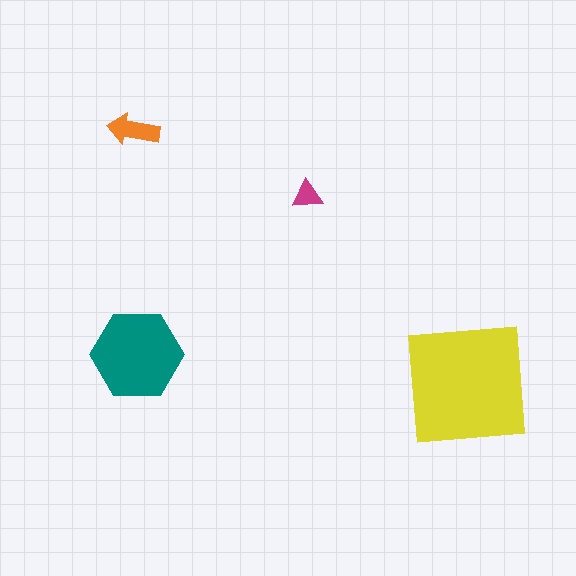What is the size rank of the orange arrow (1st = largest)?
3rd.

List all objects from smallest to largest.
The magenta triangle, the orange arrow, the teal hexagon, the yellow square.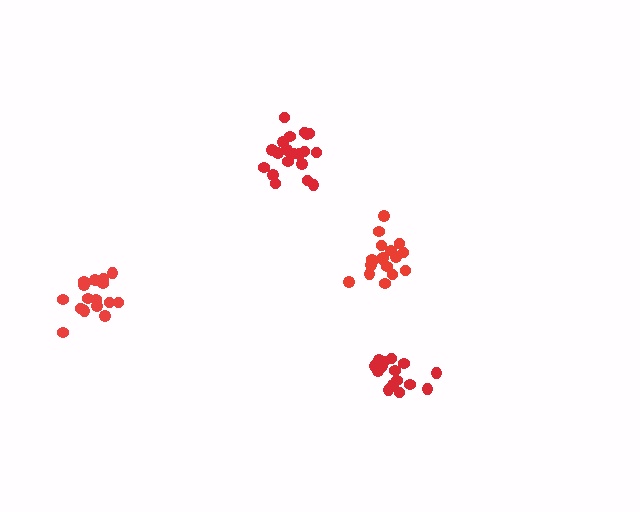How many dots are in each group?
Group 1: 18 dots, Group 2: 16 dots, Group 3: 20 dots, Group 4: 18 dots (72 total).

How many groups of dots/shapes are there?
There are 4 groups.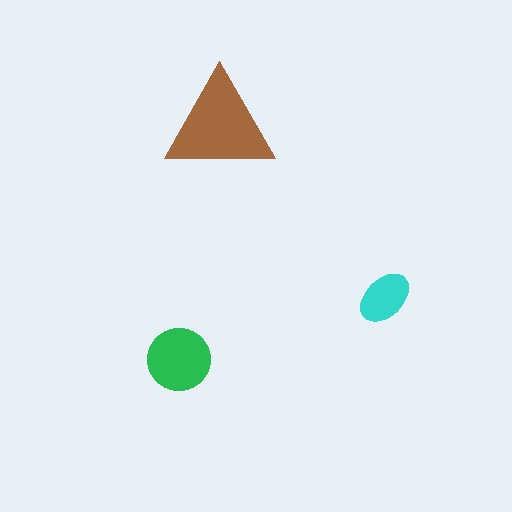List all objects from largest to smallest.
The brown triangle, the green circle, the cyan ellipse.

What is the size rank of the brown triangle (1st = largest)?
1st.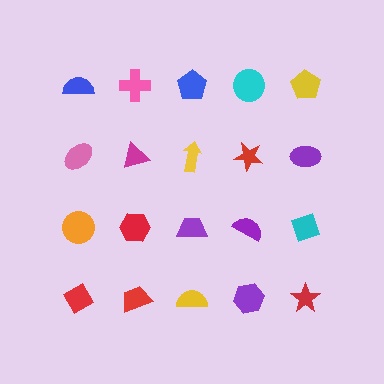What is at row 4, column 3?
A yellow semicircle.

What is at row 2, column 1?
A pink ellipse.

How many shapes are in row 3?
5 shapes.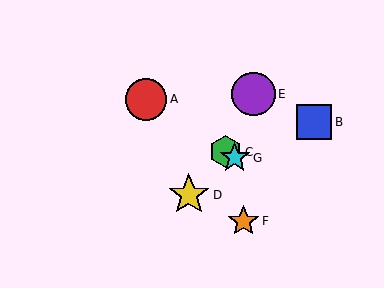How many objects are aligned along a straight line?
3 objects (A, C, G) are aligned along a straight line.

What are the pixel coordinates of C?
Object C is at (225, 152).